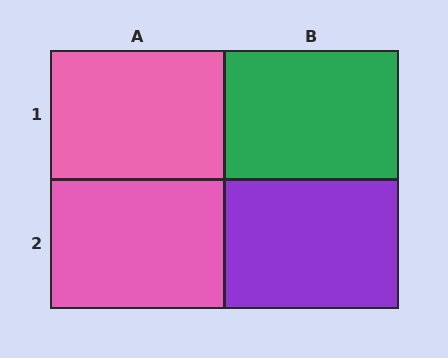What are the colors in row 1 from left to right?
Pink, green.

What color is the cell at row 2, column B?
Purple.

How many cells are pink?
2 cells are pink.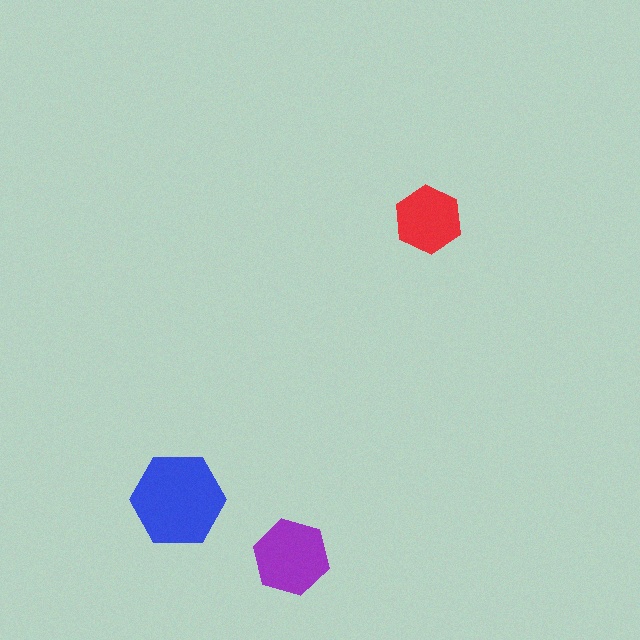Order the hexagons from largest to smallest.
the blue one, the purple one, the red one.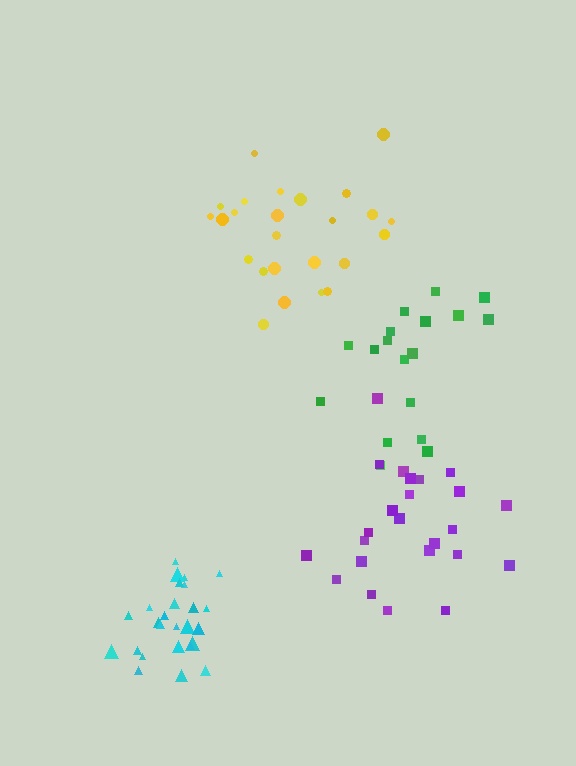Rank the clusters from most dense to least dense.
cyan, purple, yellow, green.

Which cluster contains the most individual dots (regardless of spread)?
Cyan (26).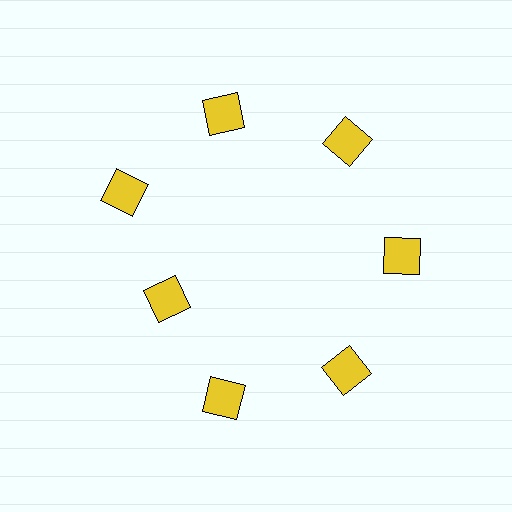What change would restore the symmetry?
The symmetry would be restored by moving it outward, back onto the ring so that all 7 squares sit at equal angles and equal distance from the center.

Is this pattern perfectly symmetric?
No. The 7 yellow squares are arranged in a ring, but one element near the 8 o'clock position is pulled inward toward the center, breaking the 7-fold rotational symmetry.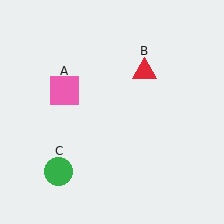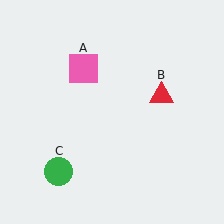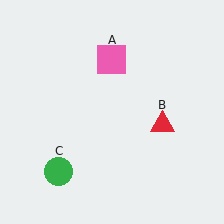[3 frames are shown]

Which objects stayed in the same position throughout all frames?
Green circle (object C) remained stationary.